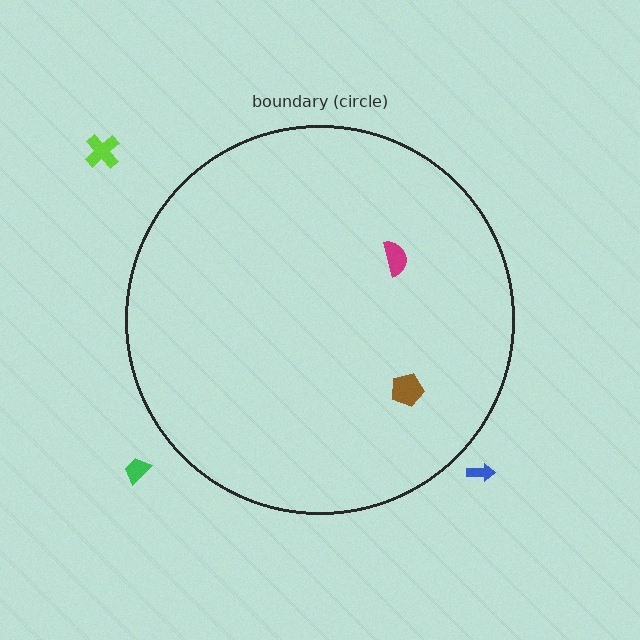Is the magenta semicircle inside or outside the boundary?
Inside.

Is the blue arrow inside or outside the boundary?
Outside.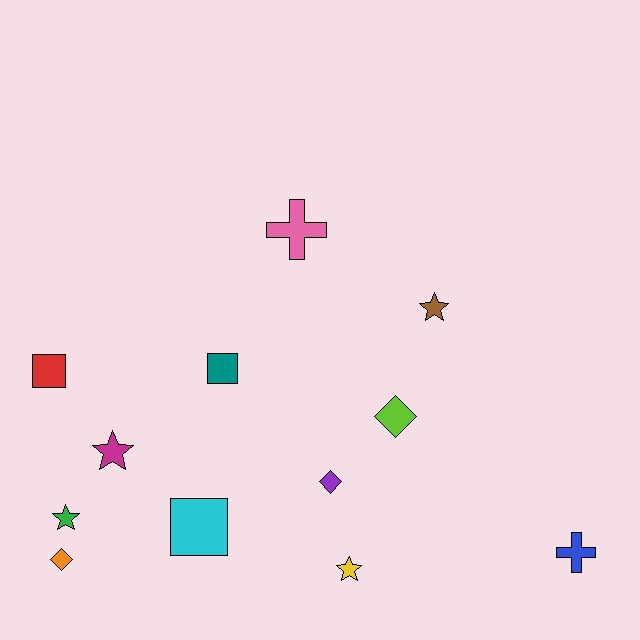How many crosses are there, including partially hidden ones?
There are 2 crosses.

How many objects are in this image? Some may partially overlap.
There are 12 objects.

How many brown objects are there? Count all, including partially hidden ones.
There is 1 brown object.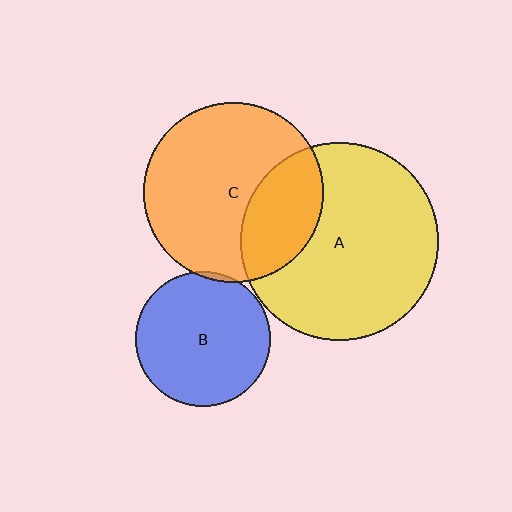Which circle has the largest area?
Circle A (yellow).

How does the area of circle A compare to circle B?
Approximately 2.1 times.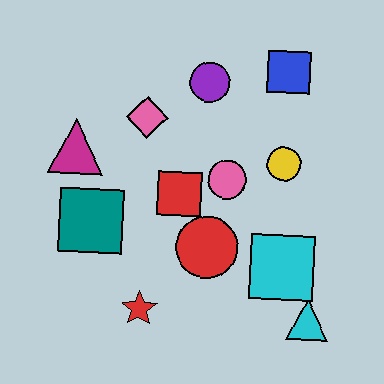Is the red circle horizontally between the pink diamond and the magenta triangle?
No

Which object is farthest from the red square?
The cyan triangle is farthest from the red square.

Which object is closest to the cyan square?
The cyan triangle is closest to the cyan square.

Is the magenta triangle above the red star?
Yes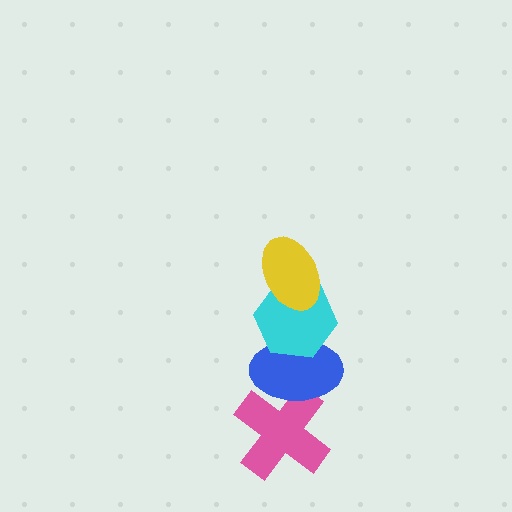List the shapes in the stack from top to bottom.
From top to bottom: the yellow ellipse, the cyan hexagon, the blue ellipse, the pink cross.